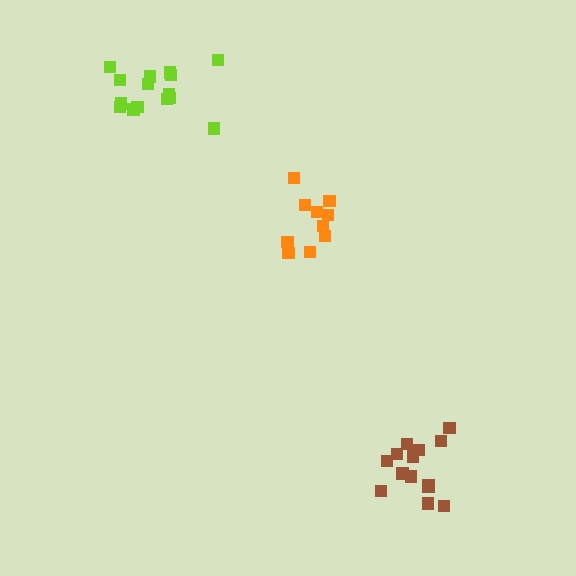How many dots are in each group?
Group 1: 15 dots, Group 2: 10 dots, Group 3: 14 dots (39 total).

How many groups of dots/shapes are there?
There are 3 groups.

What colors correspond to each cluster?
The clusters are colored: lime, orange, brown.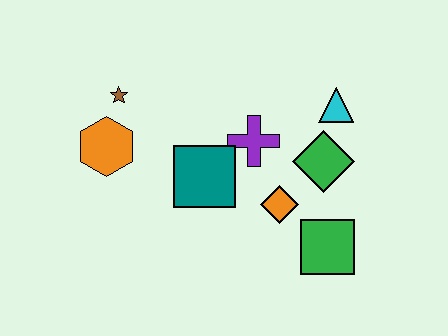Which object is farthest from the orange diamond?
The brown star is farthest from the orange diamond.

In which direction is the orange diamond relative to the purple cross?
The orange diamond is below the purple cross.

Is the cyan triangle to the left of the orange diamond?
No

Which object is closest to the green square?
The orange diamond is closest to the green square.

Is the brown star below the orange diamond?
No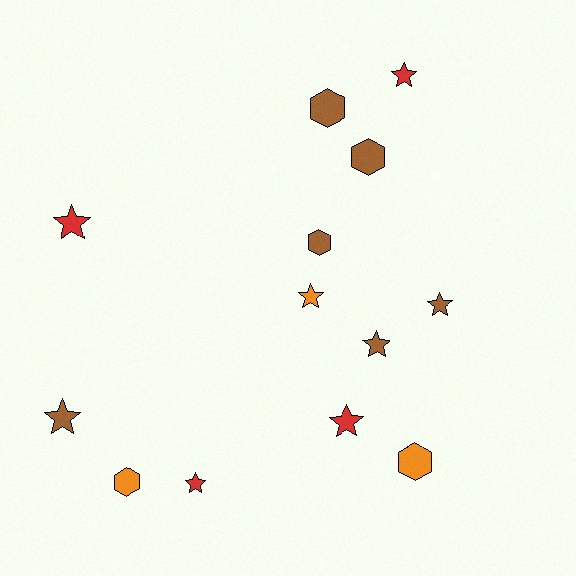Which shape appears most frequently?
Star, with 8 objects.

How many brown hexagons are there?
There are 3 brown hexagons.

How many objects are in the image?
There are 13 objects.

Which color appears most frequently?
Brown, with 6 objects.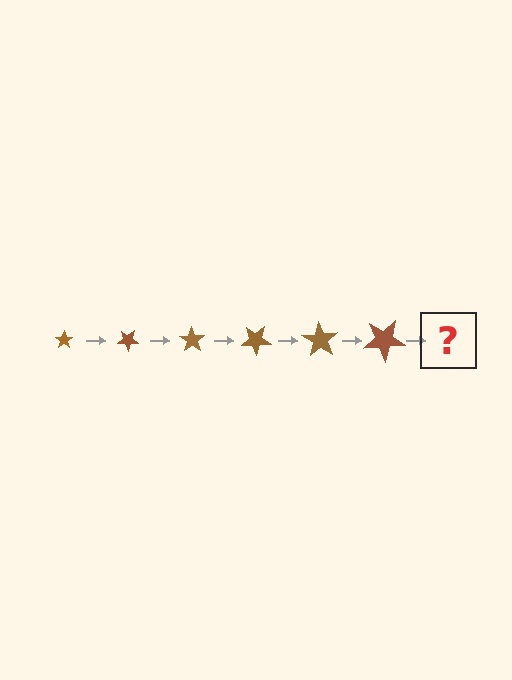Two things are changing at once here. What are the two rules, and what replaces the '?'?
The two rules are that the star grows larger each step and it rotates 35 degrees each step. The '?' should be a star, larger than the previous one and rotated 210 degrees from the start.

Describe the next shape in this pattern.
It should be a star, larger than the previous one and rotated 210 degrees from the start.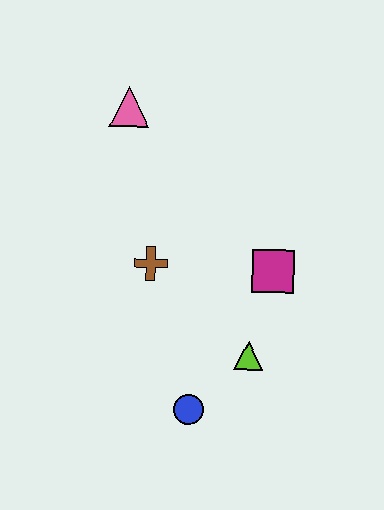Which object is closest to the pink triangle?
The brown cross is closest to the pink triangle.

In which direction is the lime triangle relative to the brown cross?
The lime triangle is to the right of the brown cross.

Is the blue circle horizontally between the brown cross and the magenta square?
Yes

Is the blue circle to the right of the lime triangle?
No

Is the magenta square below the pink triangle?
Yes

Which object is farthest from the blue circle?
The pink triangle is farthest from the blue circle.